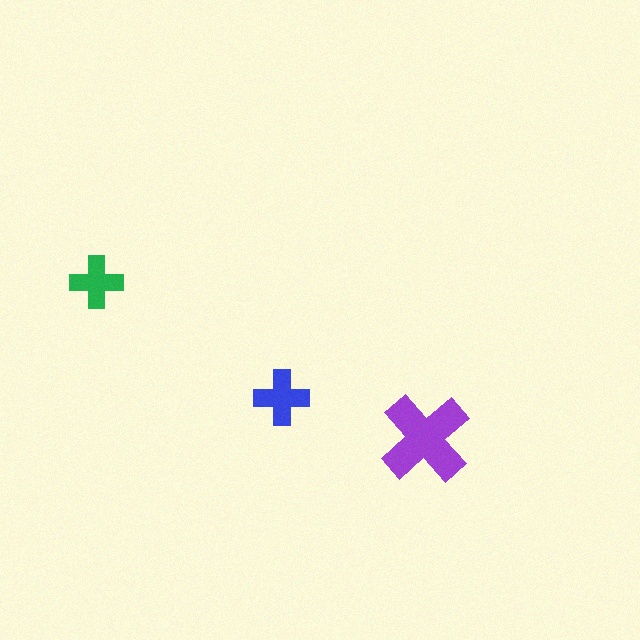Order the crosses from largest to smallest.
the purple one, the blue one, the green one.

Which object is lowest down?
The purple cross is bottommost.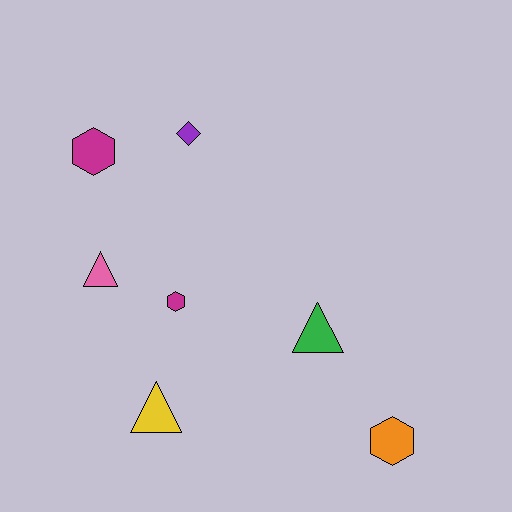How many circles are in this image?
There are no circles.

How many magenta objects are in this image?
There are 2 magenta objects.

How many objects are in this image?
There are 7 objects.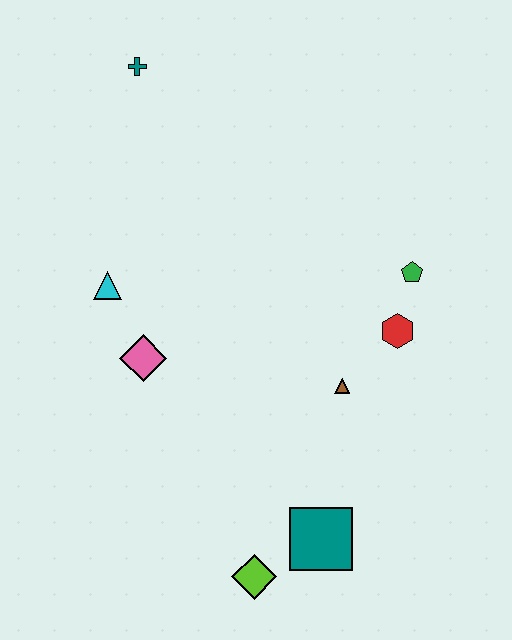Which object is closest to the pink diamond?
The cyan triangle is closest to the pink diamond.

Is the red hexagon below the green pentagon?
Yes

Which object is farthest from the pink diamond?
The teal cross is farthest from the pink diamond.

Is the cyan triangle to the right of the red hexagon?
No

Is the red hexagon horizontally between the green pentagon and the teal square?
Yes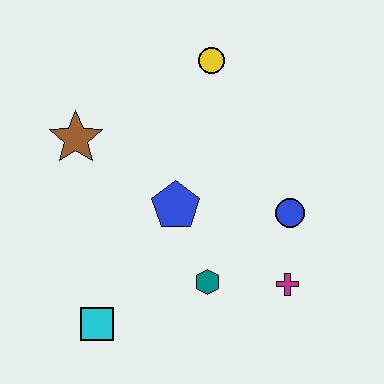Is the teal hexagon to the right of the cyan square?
Yes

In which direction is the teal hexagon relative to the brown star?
The teal hexagon is below the brown star.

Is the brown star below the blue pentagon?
No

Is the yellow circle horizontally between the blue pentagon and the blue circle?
Yes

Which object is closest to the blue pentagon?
The teal hexagon is closest to the blue pentagon.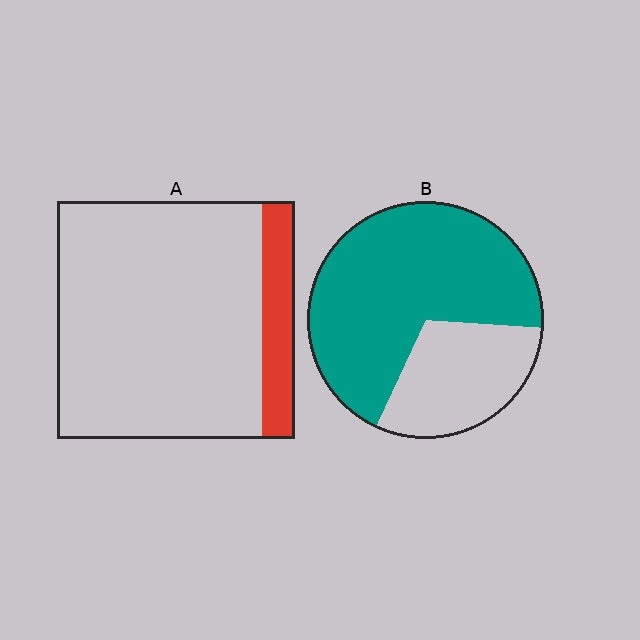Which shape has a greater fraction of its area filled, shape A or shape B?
Shape B.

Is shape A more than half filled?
No.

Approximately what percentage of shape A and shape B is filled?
A is approximately 15% and B is approximately 70%.